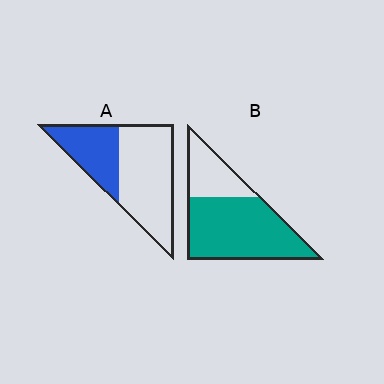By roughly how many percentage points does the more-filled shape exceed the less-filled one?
By roughly 35 percentage points (B over A).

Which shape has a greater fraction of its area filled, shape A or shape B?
Shape B.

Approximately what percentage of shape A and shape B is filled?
A is approximately 35% and B is approximately 70%.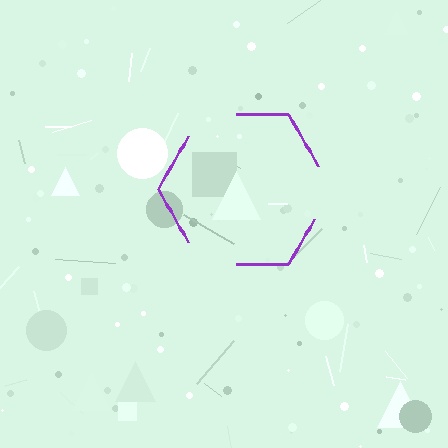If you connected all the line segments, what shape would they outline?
They would outline a hexagon.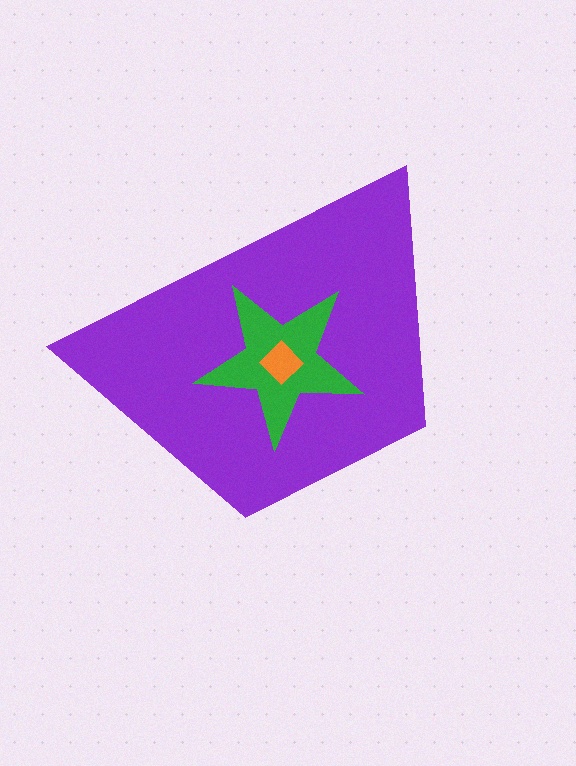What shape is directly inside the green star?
The orange diamond.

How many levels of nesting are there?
3.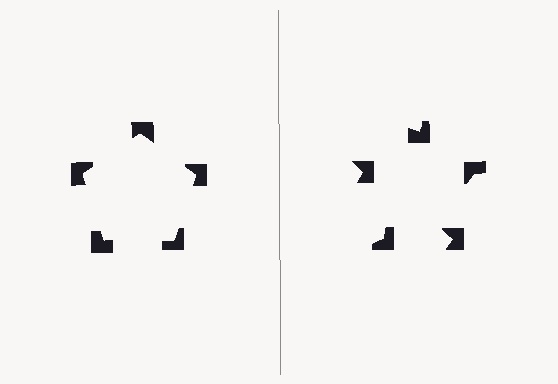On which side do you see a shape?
An illusory pentagon appears on the left side. On the right side the wedge cuts are rotated, so no coherent shape forms.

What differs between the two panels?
The notched squares are positioned identically on both sides; only the wedge orientations differ. On the left they align to a pentagon; on the right they are misaligned.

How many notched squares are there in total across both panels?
10 — 5 on each side.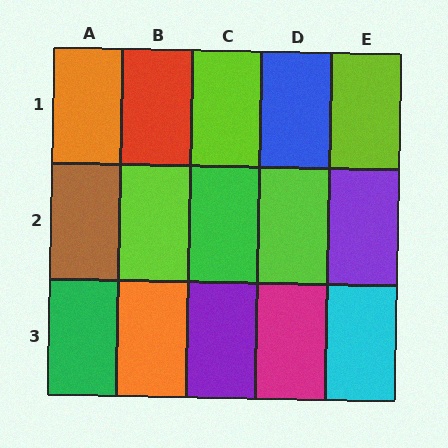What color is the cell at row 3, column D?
Magenta.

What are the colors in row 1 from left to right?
Orange, red, lime, blue, lime.